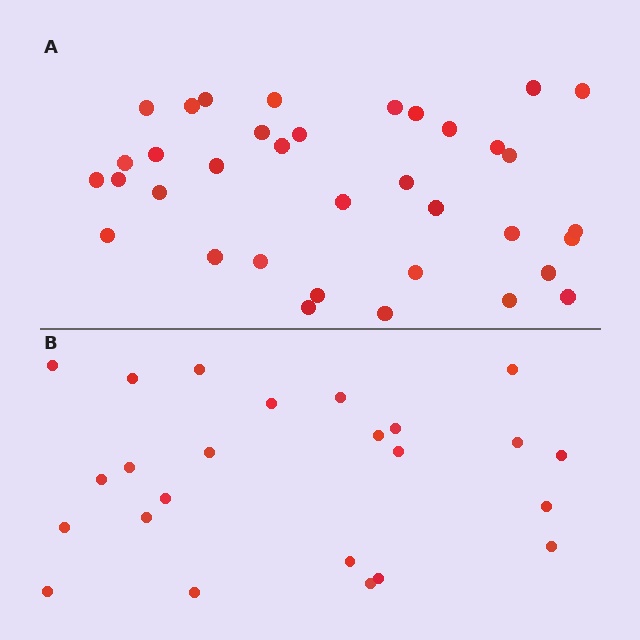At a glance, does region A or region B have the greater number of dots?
Region A (the top region) has more dots.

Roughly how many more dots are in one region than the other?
Region A has roughly 12 or so more dots than region B.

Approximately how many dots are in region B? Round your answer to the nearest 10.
About 20 dots. (The exact count is 24, which rounds to 20.)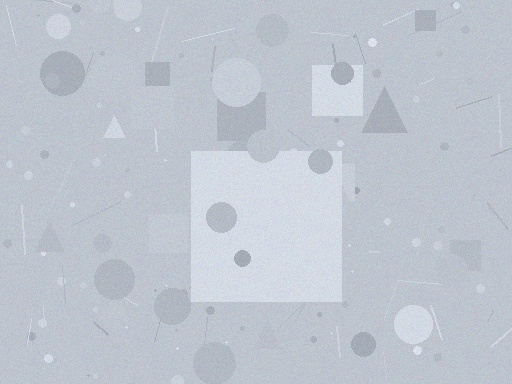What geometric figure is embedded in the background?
A square is embedded in the background.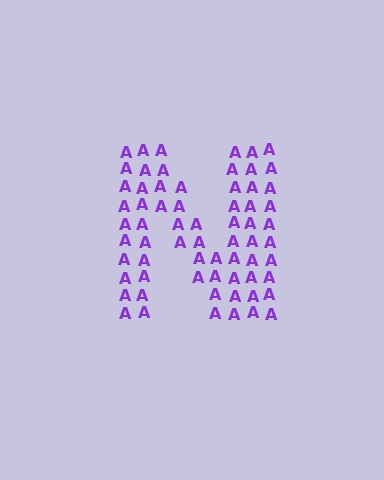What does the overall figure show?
The overall figure shows the letter N.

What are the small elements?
The small elements are letter A's.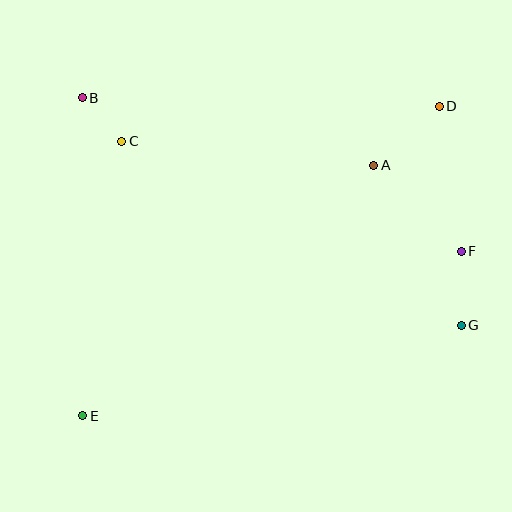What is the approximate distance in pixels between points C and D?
The distance between C and D is approximately 319 pixels.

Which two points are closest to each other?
Points B and C are closest to each other.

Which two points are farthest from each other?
Points D and E are farthest from each other.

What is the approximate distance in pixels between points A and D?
The distance between A and D is approximately 88 pixels.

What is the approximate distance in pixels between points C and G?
The distance between C and G is approximately 387 pixels.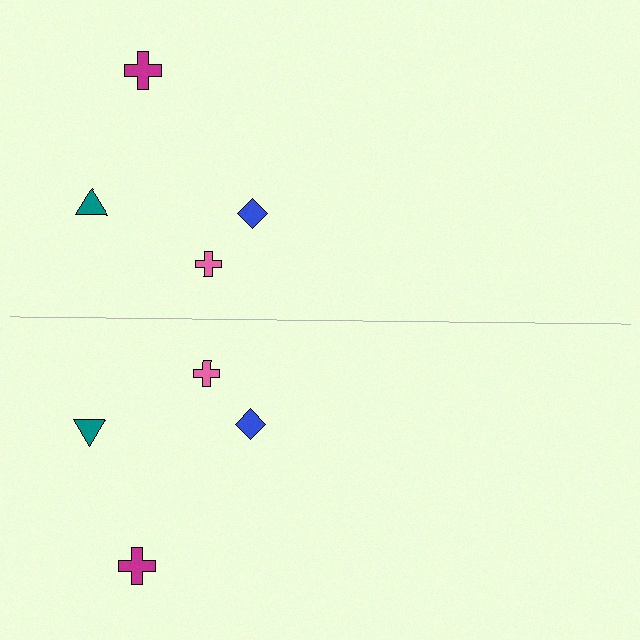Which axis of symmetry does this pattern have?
The pattern has a horizontal axis of symmetry running through the center of the image.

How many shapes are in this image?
There are 8 shapes in this image.